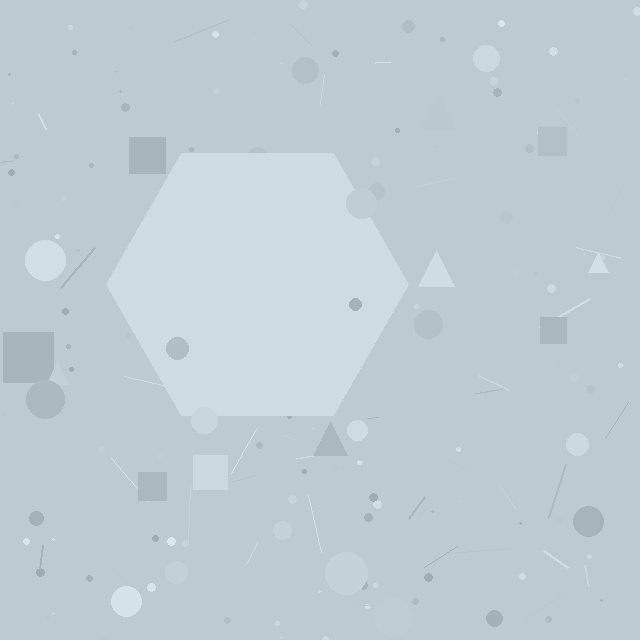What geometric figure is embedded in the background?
A hexagon is embedded in the background.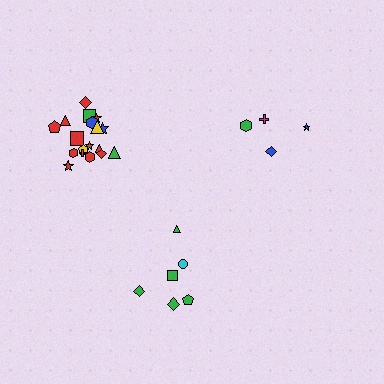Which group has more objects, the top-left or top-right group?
The top-left group.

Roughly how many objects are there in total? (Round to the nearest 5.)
Roughly 30 objects in total.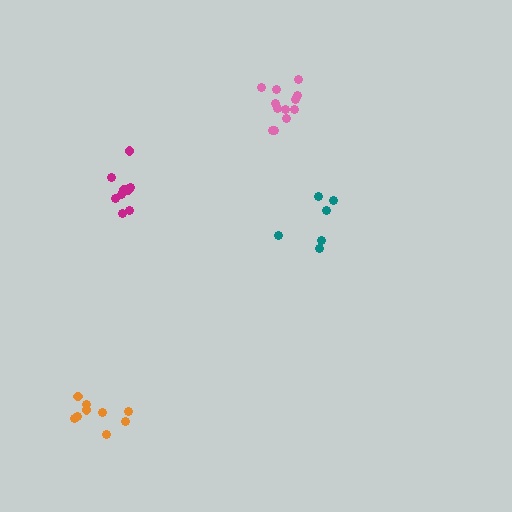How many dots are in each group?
Group 1: 9 dots, Group 2: 9 dots, Group 3: 12 dots, Group 4: 6 dots (36 total).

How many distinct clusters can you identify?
There are 4 distinct clusters.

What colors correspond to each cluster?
The clusters are colored: magenta, orange, pink, teal.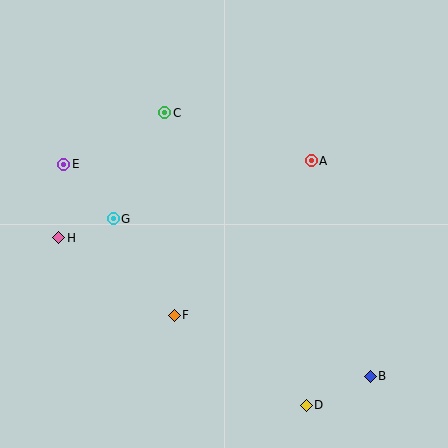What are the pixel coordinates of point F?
Point F is at (174, 315).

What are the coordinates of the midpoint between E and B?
The midpoint between E and B is at (217, 270).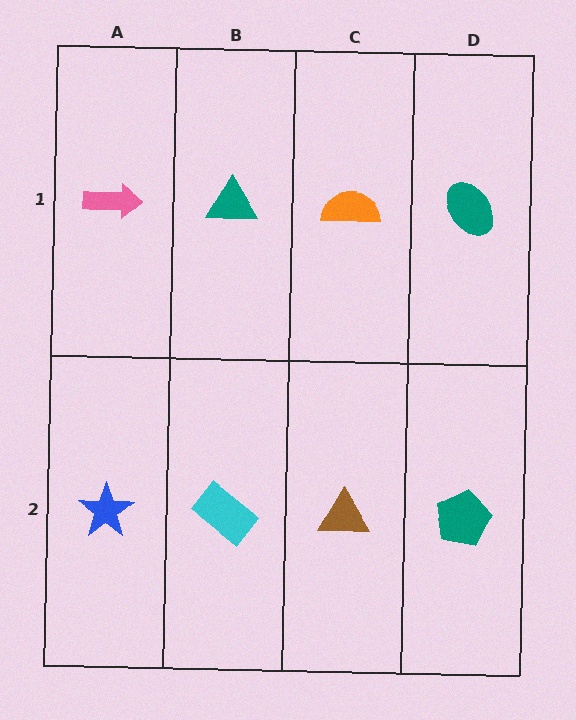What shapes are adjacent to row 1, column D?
A teal pentagon (row 2, column D), an orange semicircle (row 1, column C).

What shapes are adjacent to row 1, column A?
A blue star (row 2, column A), a teal triangle (row 1, column B).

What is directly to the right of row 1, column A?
A teal triangle.